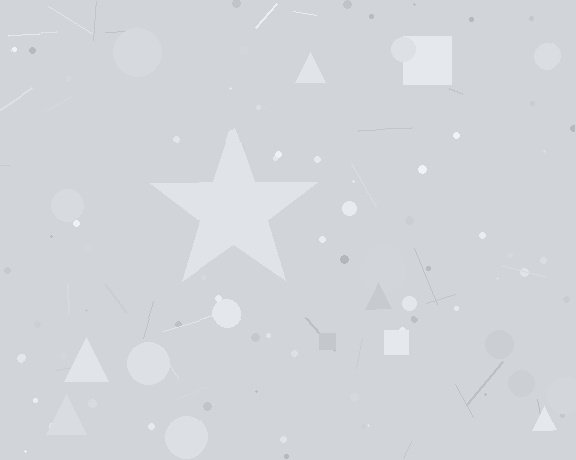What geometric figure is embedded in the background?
A star is embedded in the background.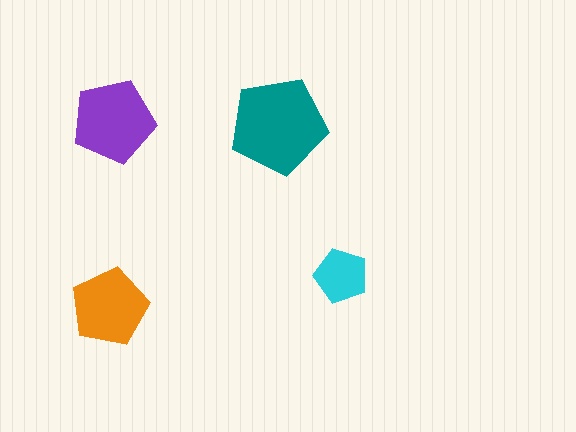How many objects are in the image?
There are 4 objects in the image.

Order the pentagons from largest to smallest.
the teal one, the purple one, the orange one, the cyan one.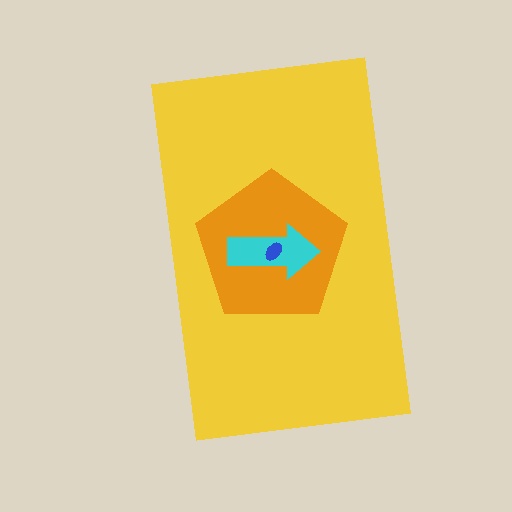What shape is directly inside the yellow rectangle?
The orange pentagon.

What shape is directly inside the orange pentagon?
The cyan arrow.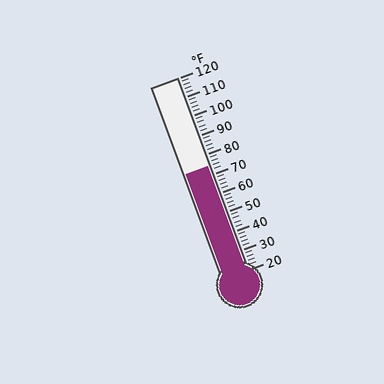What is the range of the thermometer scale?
The thermometer scale ranges from 20°F to 120°F.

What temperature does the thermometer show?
The thermometer shows approximately 74°F.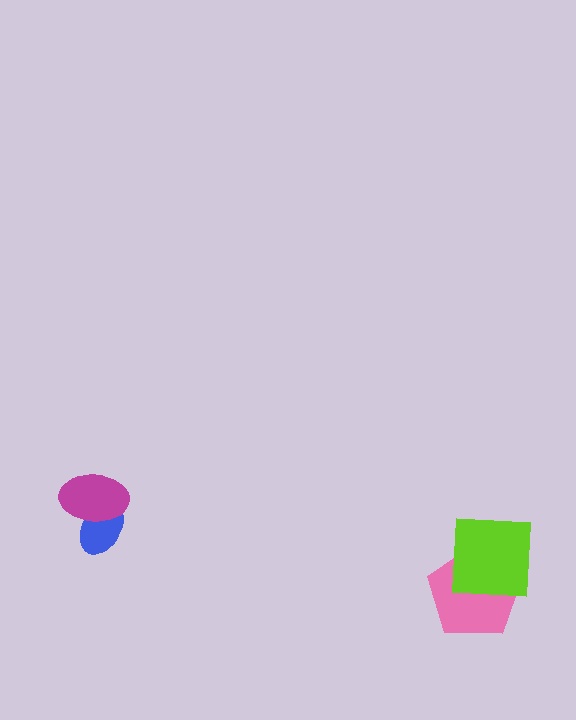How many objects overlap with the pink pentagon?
1 object overlaps with the pink pentagon.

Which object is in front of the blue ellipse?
The magenta ellipse is in front of the blue ellipse.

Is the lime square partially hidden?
No, no other shape covers it.